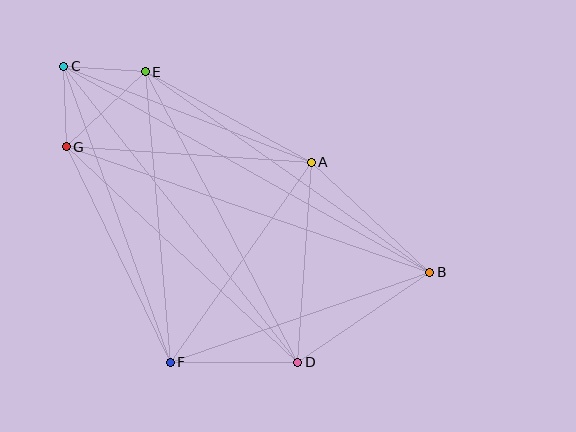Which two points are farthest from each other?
Points B and C are farthest from each other.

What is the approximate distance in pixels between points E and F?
The distance between E and F is approximately 291 pixels.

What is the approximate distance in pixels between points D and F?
The distance between D and F is approximately 128 pixels.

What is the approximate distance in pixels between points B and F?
The distance between B and F is approximately 274 pixels.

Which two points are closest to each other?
Points C and G are closest to each other.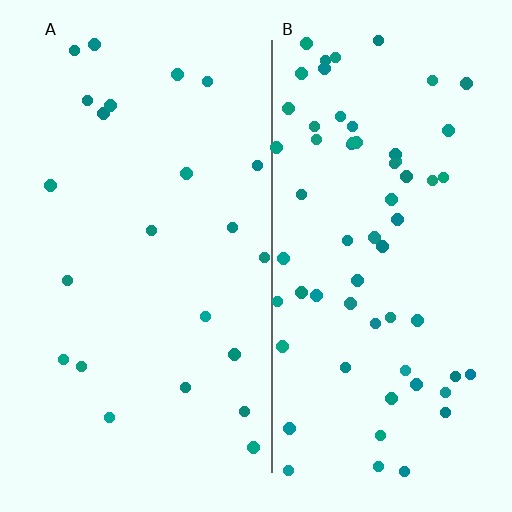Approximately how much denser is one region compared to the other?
Approximately 2.8× — region B over region A.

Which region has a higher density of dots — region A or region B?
B (the right).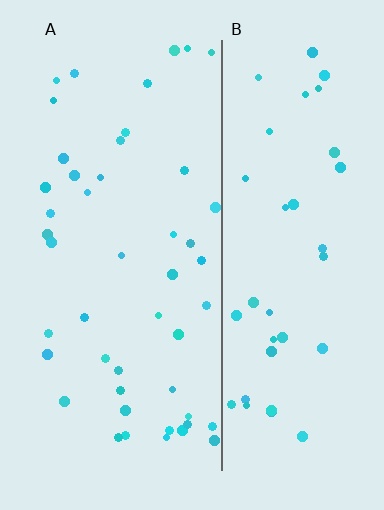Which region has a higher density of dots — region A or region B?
A (the left).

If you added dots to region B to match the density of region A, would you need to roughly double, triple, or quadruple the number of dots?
Approximately double.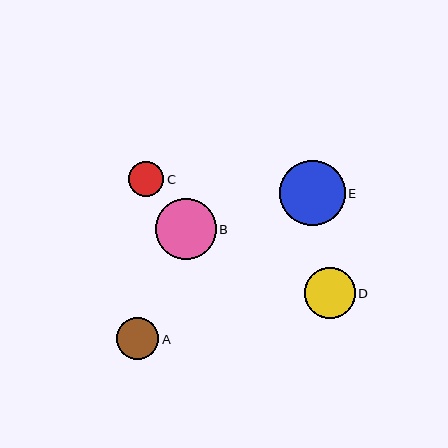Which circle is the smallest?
Circle C is the smallest with a size of approximately 35 pixels.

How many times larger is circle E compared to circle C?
Circle E is approximately 1.8 times the size of circle C.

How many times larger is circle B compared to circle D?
Circle B is approximately 1.2 times the size of circle D.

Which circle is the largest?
Circle E is the largest with a size of approximately 66 pixels.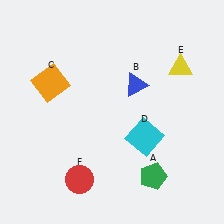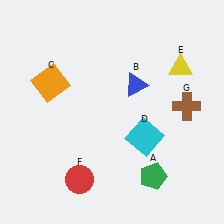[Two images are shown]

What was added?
A brown cross (G) was added in Image 2.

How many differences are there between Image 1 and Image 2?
There is 1 difference between the two images.